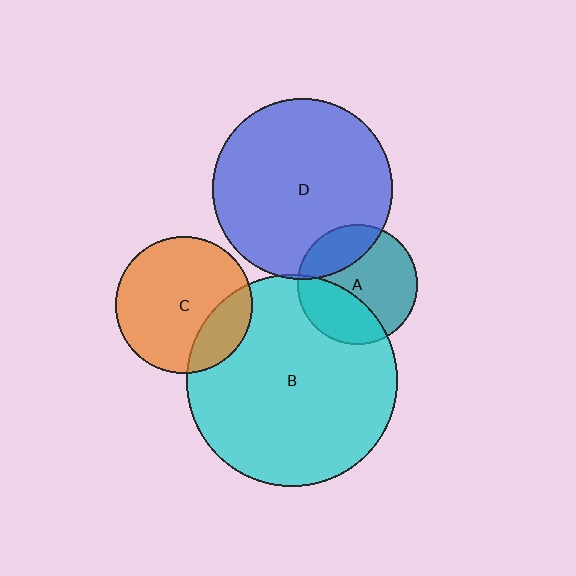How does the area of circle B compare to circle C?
Approximately 2.4 times.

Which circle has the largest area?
Circle B (cyan).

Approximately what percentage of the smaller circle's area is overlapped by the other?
Approximately 5%.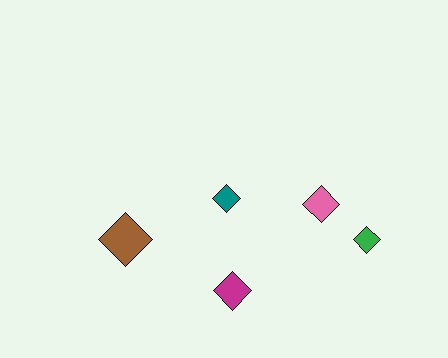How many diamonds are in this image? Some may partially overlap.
There are 5 diamonds.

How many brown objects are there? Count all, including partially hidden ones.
There is 1 brown object.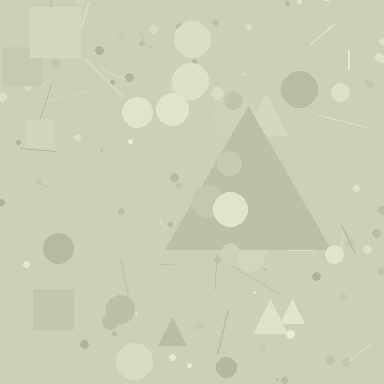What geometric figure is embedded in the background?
A triangle is embedded in the background.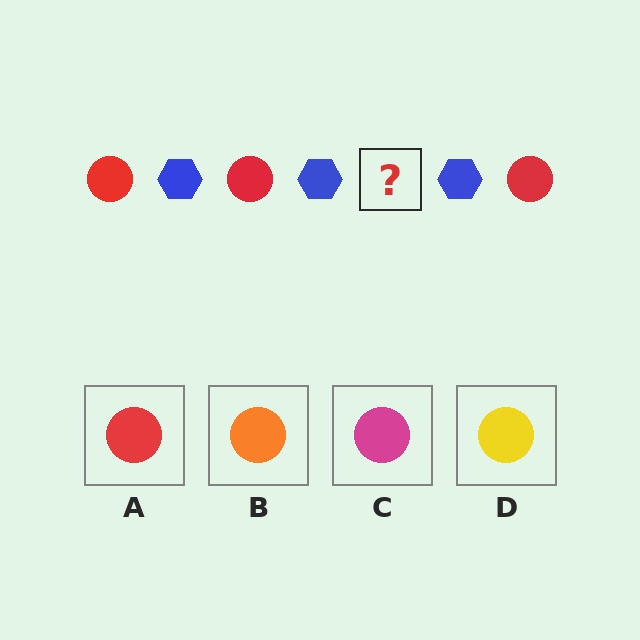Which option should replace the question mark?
Option A.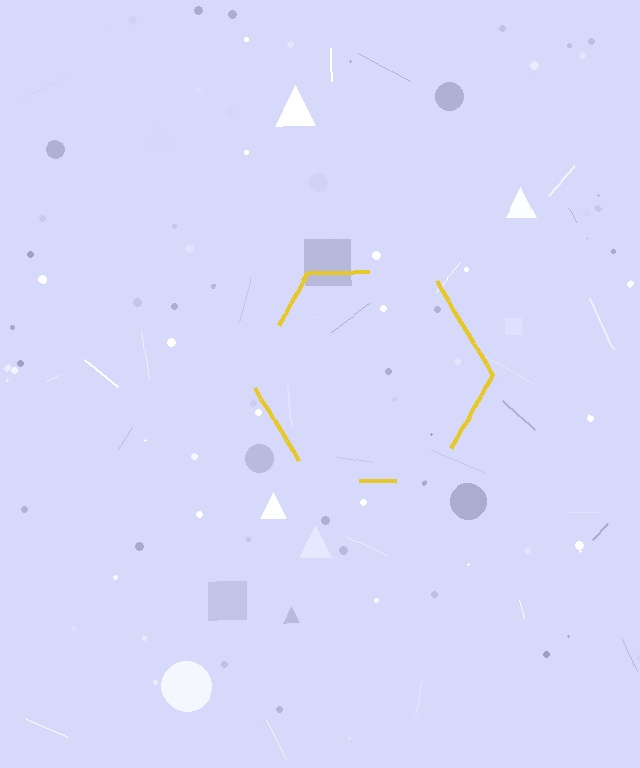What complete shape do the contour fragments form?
The contour fragments form a hexagon.